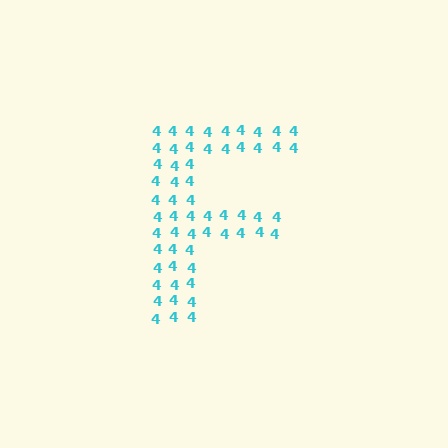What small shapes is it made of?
It is made of small digit 4's.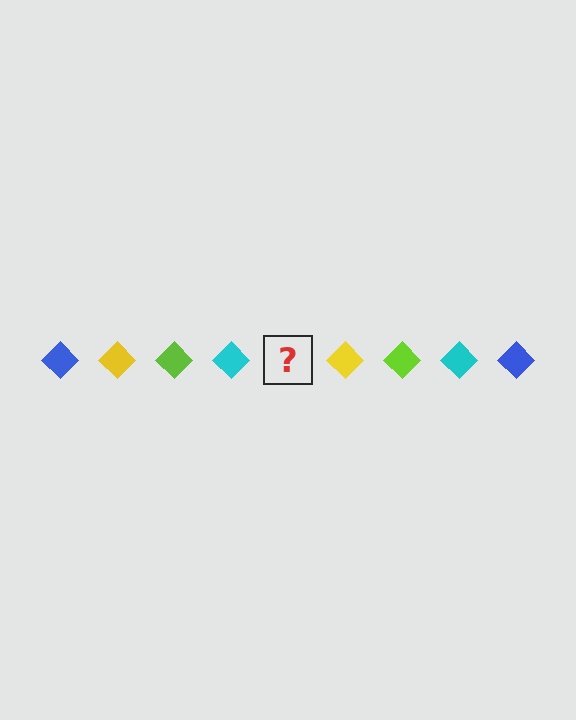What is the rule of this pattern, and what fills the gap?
The rule is that the pattern cycles through blue, yellow, lime, cyan diamonds. The gap should be filled with a blue diamond.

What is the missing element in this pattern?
The missing element is a blue diamond.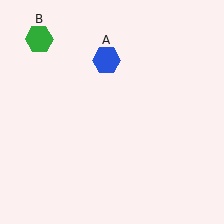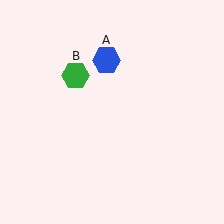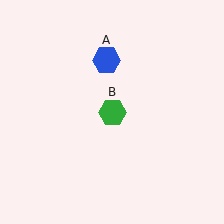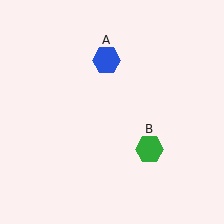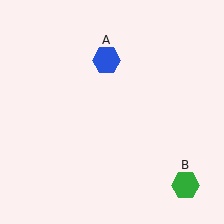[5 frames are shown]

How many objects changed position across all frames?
1 object changed position: green hexagon (object B).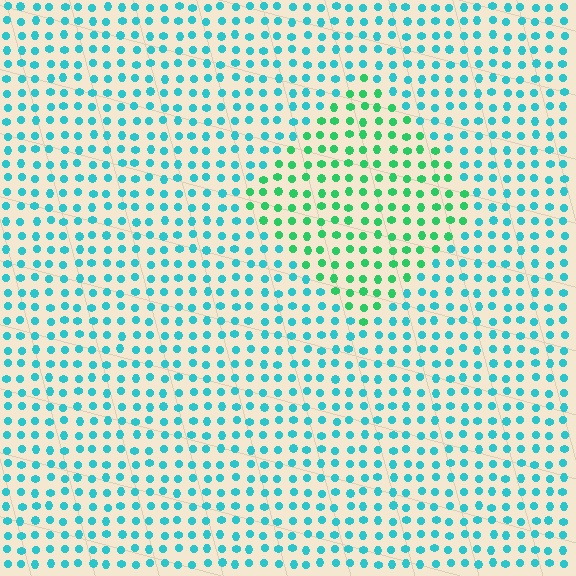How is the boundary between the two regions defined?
The boundary is defined purely by a slight shift in hue (about 41 degrees). Spacing, size, and orientation are identical on both sides.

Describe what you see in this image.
The image is filled with small cyan elements in a uniform arrangement. A diamond-shaped region is visible where the elements are tinted to a slightly different hue, forming a subtle color boundary.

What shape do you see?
I see a diamond.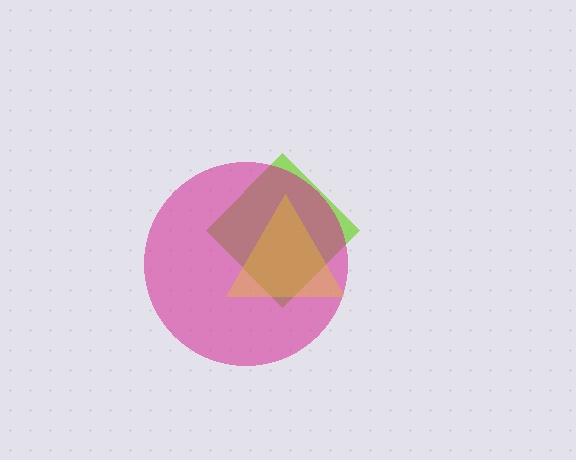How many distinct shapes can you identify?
There are 3 distinct shapes: a lime diamond, a magenta circle, a yellow triangle.